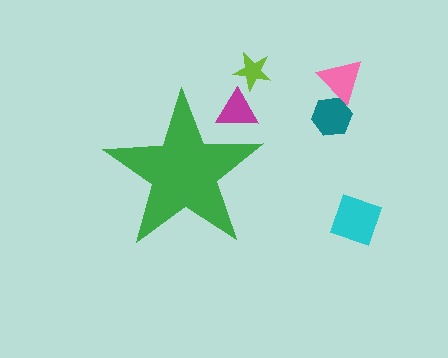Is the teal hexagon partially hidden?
No, the teal hexagon is fully visible.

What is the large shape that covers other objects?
A green star.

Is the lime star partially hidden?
No, the lime star is fully visible.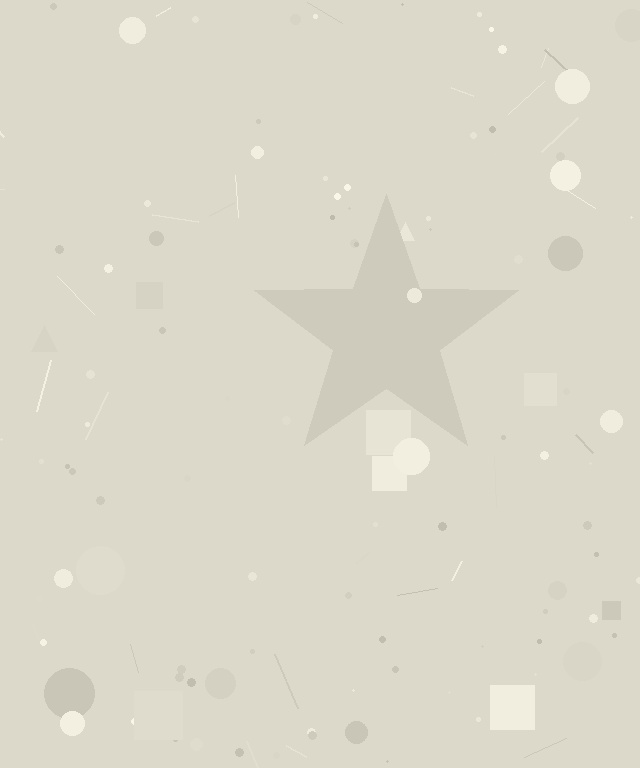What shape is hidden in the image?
A star is hidden in the image.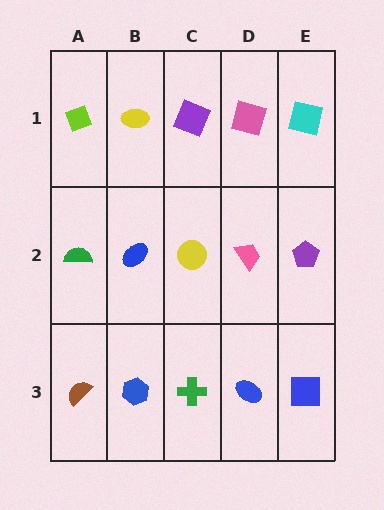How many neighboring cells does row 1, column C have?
3.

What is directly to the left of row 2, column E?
A pink trapezoid.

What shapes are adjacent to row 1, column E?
A purple pentagon (row 2, column E), a pink square (row 1, column D).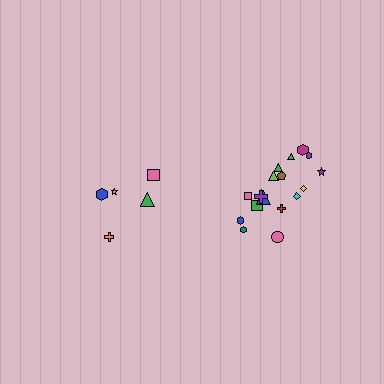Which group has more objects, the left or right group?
The right group.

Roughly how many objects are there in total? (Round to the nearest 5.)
Roughly 25 objects in total.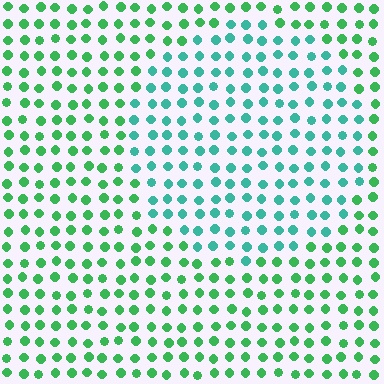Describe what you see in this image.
The image is filled with small green elements in a uniform arrangement. A circle-shaped region is visible where the elements are tinted to a slightly different hue, forming a subtle color boundary.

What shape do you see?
I see a circle.